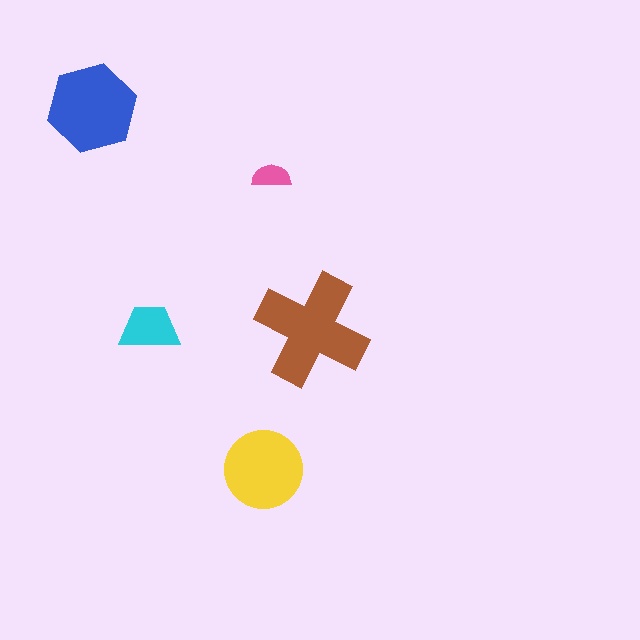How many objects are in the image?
There are 5 objects in the image.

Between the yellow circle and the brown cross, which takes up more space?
The brown cross.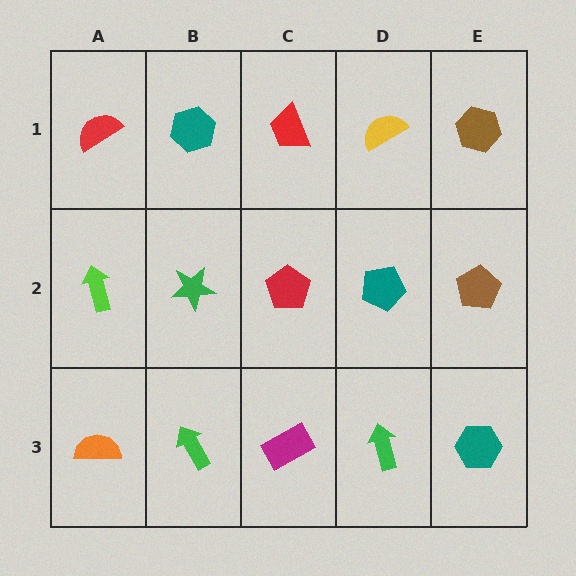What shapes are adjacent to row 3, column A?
A lime arrow (row 2, column A), a green arrow (row 3, column B).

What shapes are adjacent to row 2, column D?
A yellow semicircle (row 1, column D), a green arrow (row 3, column D), a red pentagon (row 2, column C), a brown pentagon (row 2, column E).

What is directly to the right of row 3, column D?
A teal hexagon.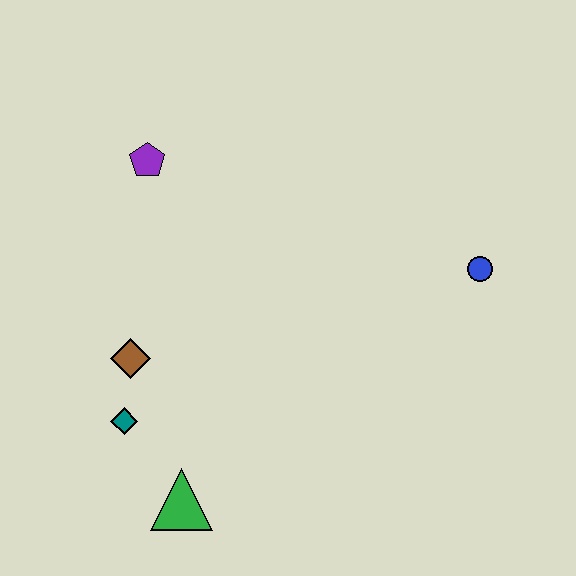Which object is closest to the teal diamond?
The brown diamond is closest to the teal diamond.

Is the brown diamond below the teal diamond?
No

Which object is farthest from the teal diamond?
The blue circle is farthest from the teal diamond.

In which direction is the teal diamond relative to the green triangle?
The teal diamond is above the green triangle.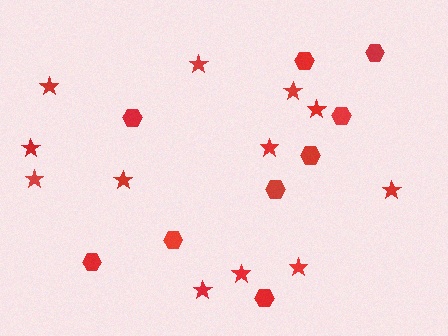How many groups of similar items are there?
There are 2 groups: one group of stars (12) and one group of hexagons (9).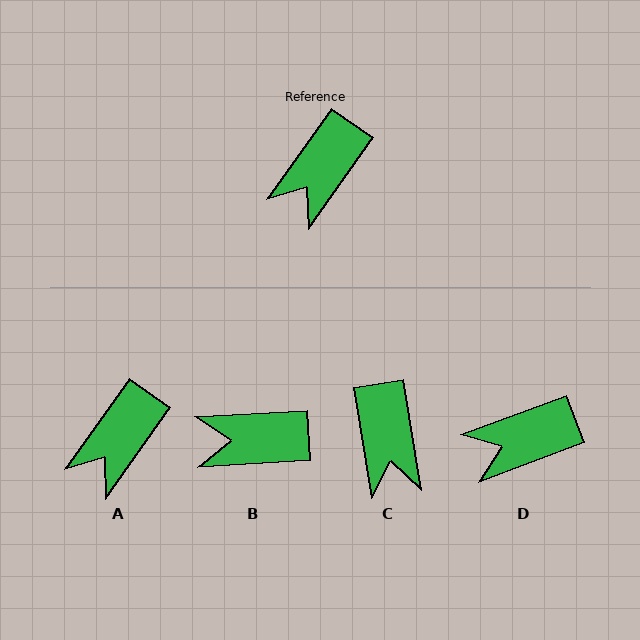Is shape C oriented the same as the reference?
No, it is off by about 44 degrees.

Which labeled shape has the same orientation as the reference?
A.